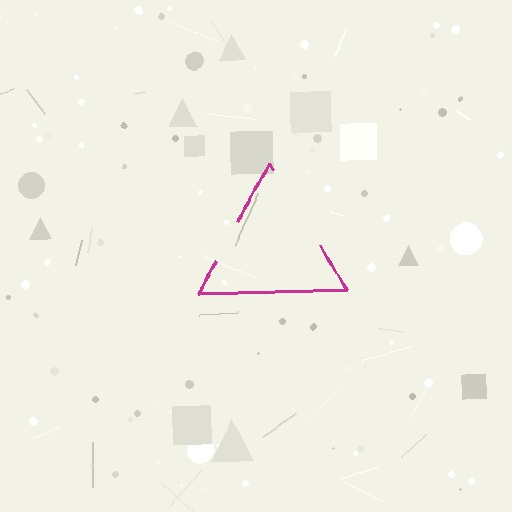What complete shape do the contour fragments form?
The contour fragments form a triangle.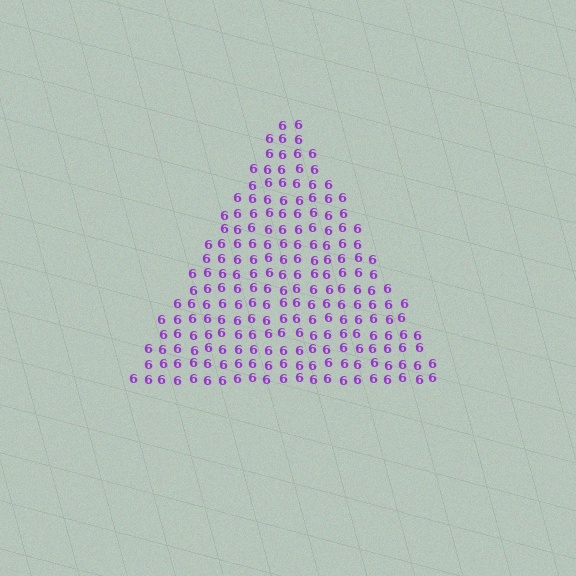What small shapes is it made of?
It is made of small digit 6's.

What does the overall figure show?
The overall figure shows a triangle.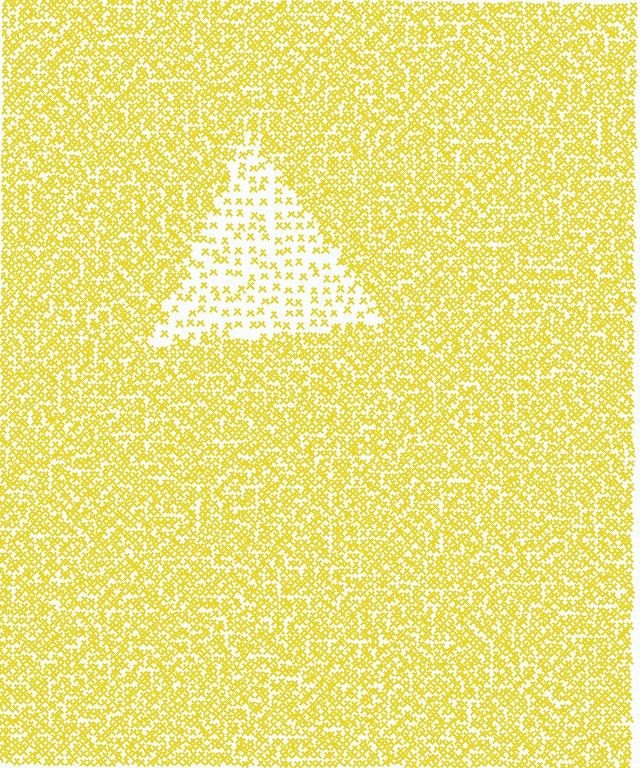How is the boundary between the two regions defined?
The boundary is defined by a change in element density (approximately 2.8x ratio). All elements are the same color, size, and shape.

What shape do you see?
I see a triangle.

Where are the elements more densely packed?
The elements are more densely packed outside the triangle boundary.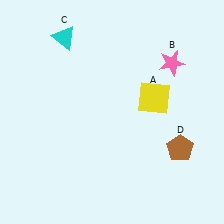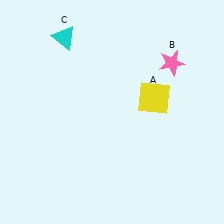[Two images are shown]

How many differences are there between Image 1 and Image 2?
There is 1 difference between the two images.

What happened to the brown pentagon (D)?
The brown pentagon (D) was removed in Image 2. It was in the bottom-right area of Image 1.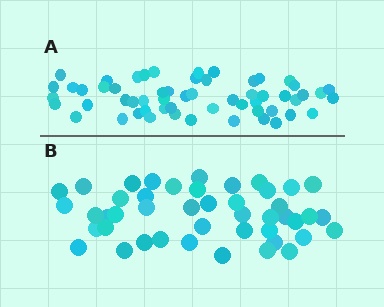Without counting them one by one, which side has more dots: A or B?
Region A (the top region) has more dots.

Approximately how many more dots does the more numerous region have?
Region A has roughly 12 or so more dots than region B.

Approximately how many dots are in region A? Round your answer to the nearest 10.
About 60 dots. (The exact count is 57, which rounds to 60.)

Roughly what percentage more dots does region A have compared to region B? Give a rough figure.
About 25% more.